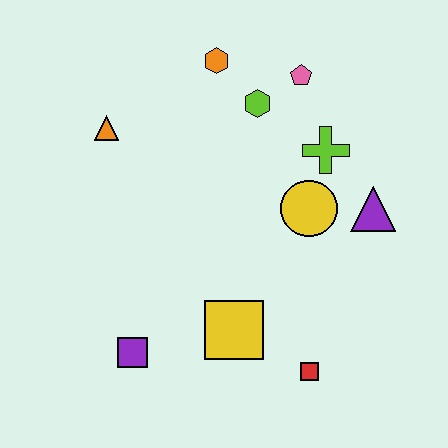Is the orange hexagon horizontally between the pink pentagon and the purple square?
Yes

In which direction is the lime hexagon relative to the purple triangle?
The lime hexagon is to the left of the purple triangle.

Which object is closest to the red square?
The yellow square is closest to the red square.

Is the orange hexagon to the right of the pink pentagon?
No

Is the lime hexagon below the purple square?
No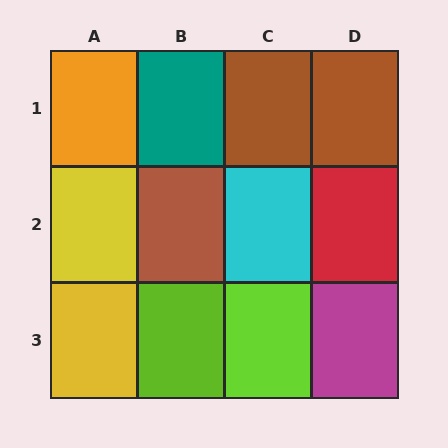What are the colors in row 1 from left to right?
Orange, teal, brown, brown.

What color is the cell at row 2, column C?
Cyan.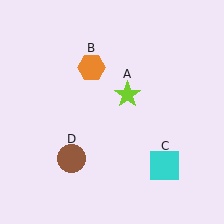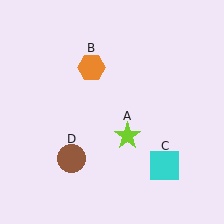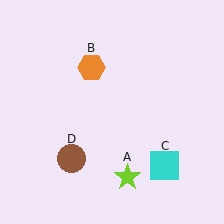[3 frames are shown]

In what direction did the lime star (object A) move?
The lime star (object A) moved down.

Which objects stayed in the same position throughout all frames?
Orange hexagon (object B) and cyan square (object C) and brown circle (object D) remained stationary.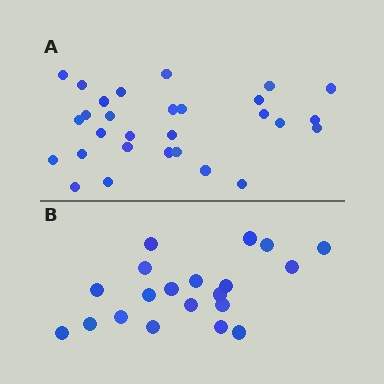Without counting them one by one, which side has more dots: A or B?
Region A (the top region) has more dots.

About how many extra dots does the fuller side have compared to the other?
Region A has roughly 8 or so more dots than region B.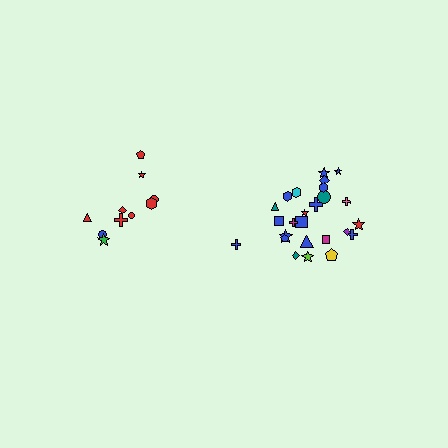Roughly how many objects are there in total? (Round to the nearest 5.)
Roughly 35 objects in total.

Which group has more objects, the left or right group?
The right group.